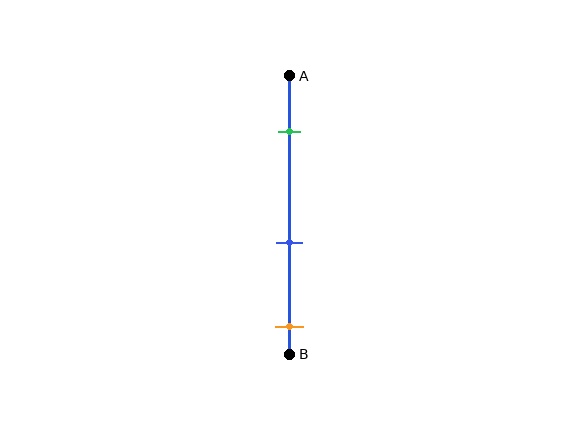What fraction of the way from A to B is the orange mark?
The orange mark is approximately 90% (0.9) of the way from A to B.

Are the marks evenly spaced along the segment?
Yes, the marks are approximately evenly spaced.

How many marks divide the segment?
There are 3 marks dividing the segment.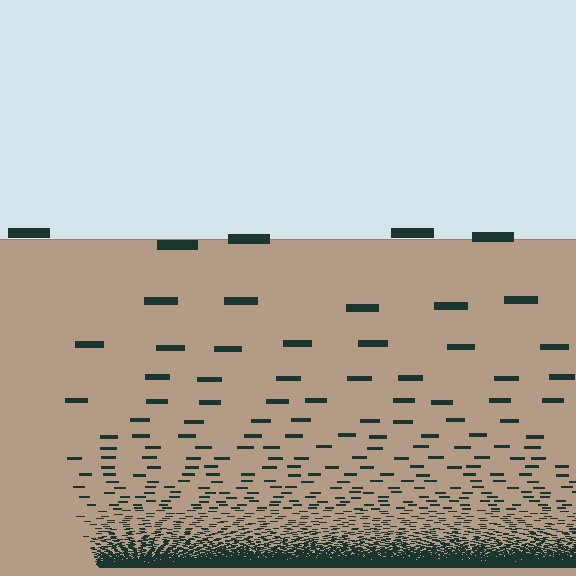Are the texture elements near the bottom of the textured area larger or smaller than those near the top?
Smaller. The gradient is inverted — elements near the bottom are smaller and denser.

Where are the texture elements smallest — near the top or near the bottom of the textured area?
Near the bottom.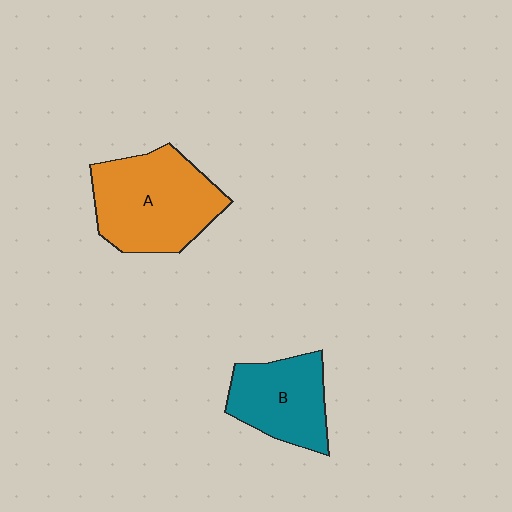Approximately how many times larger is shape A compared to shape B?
Approximately 1.4 times.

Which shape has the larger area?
Shape A (orange).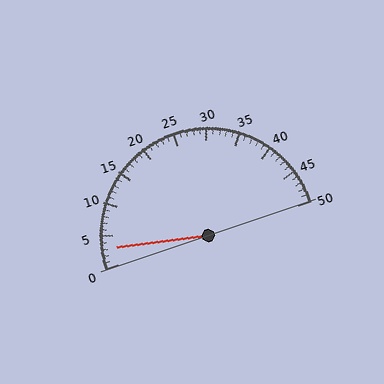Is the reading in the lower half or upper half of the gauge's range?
The reading is in the lower half of the range (0 to 50).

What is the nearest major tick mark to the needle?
The nearest major tick mark is 5.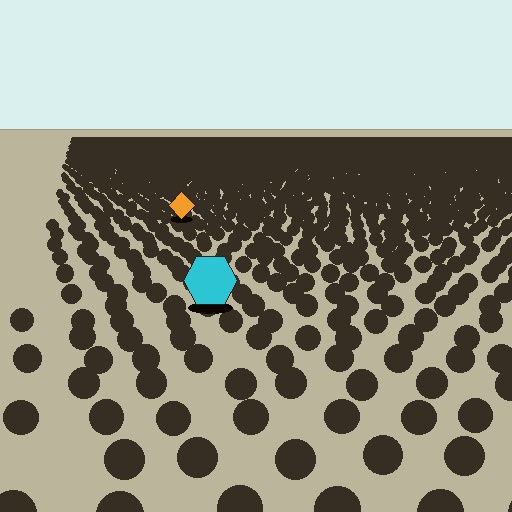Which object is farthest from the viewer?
The orange diamond is farthest from the viewer. It appears smaller and the ground texture around it is denser.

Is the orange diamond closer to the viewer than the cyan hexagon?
No. The cyan hexagon is closer — you can tell from the texture gradient: the ground texture is coarser near it.